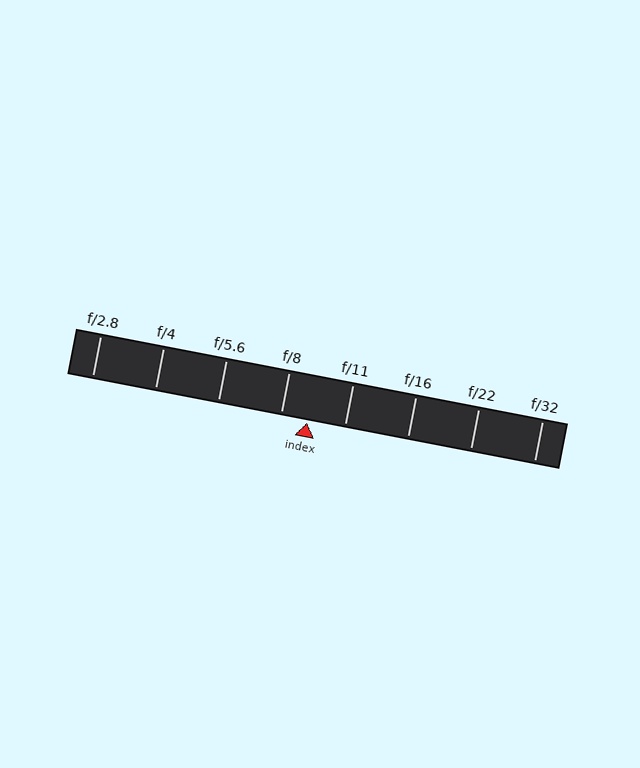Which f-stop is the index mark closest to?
The index mark is closest to f/8.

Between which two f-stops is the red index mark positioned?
The index mark is between f/8 and f/11.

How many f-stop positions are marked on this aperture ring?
There are 8 f-stop positions marked.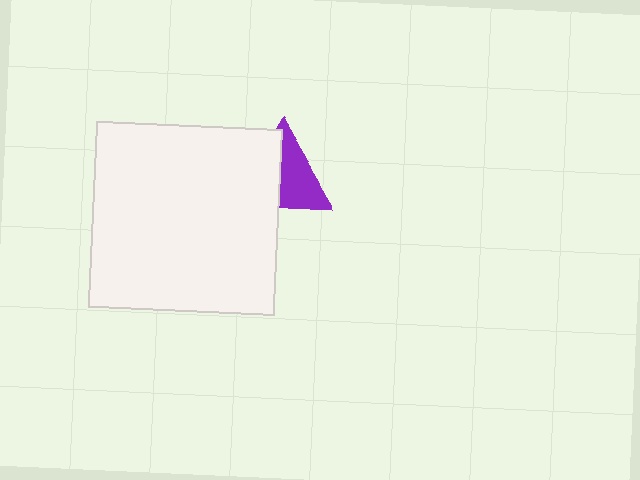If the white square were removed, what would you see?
You would see the complete purple triangle.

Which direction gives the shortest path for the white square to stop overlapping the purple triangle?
Moving left gives the shortest separation.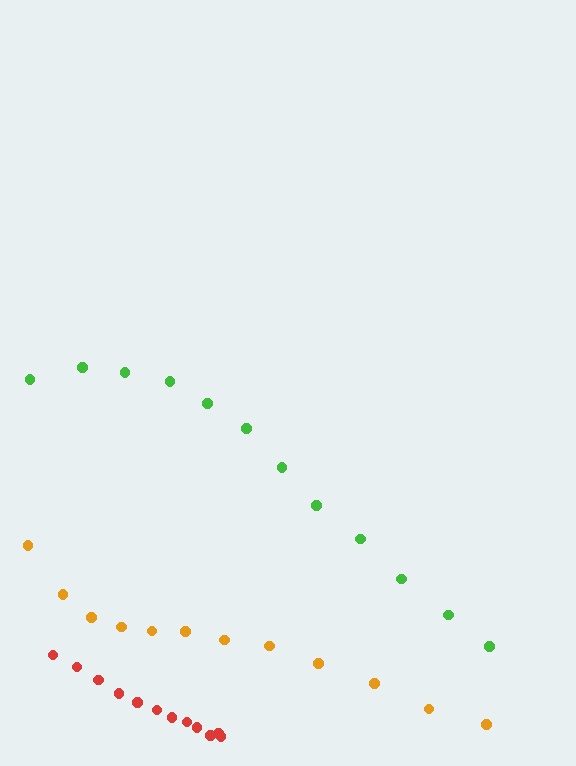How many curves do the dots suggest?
There are 3 distinct paths.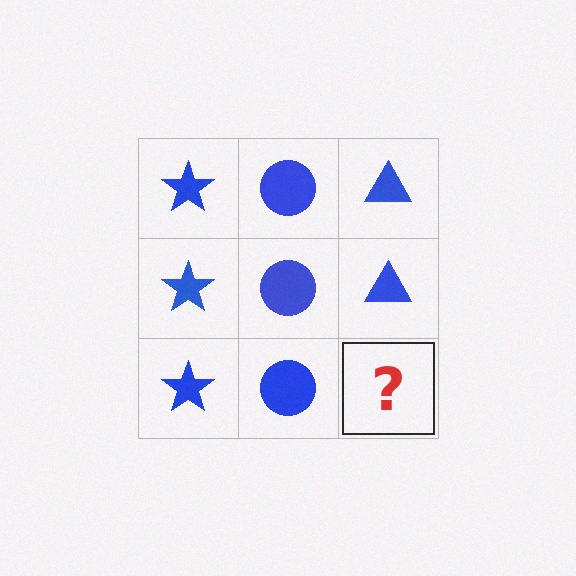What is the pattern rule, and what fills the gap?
The rule is that each column has a consistent shape. The gap should be filled with a blue triangle.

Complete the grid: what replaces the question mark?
The question mark should be replaced with a blue triangle.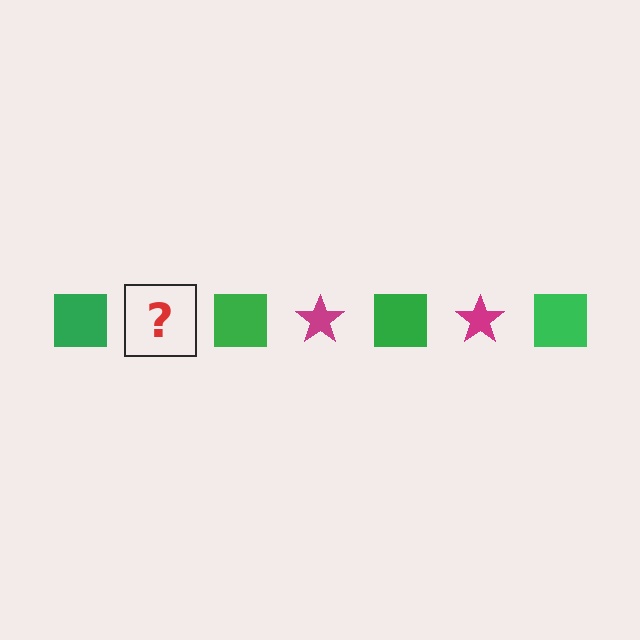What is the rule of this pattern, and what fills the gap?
The rule is that the pattern alternates between green square and magenta star. The gap should be filled with a magenta star.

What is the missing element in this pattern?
The missing element is a magenta star.